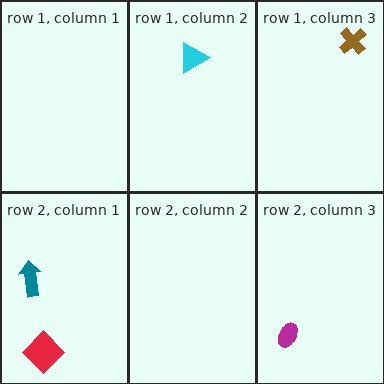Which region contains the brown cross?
The row 1, column 3 region.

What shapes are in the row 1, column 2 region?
The cyan triangle.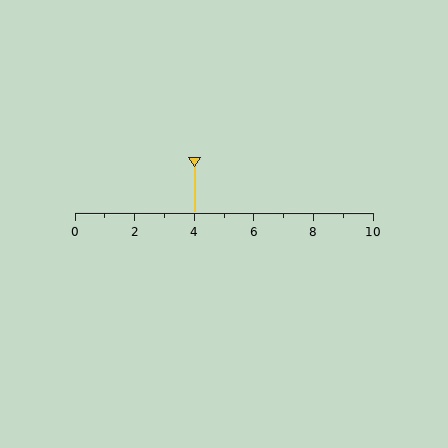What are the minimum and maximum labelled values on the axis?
The axis runs from 0 to 10.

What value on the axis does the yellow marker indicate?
The marker indicates approximately 4.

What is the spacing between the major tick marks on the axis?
The major ticks are spaced 2 apart.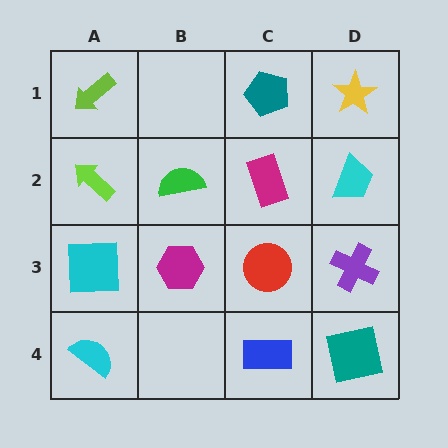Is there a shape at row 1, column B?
No, that cell is empty.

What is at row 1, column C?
A teal pentagon.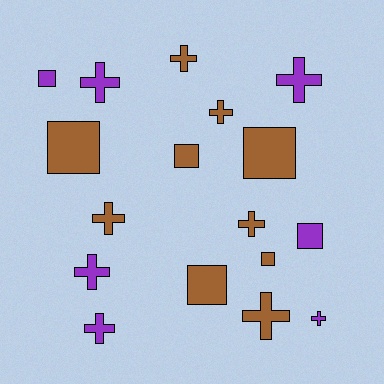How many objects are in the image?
There are 17 objects.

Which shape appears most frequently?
Cross, with 10 objects.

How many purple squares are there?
There are 2 purple squares.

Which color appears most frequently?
Brown, with 10 objects.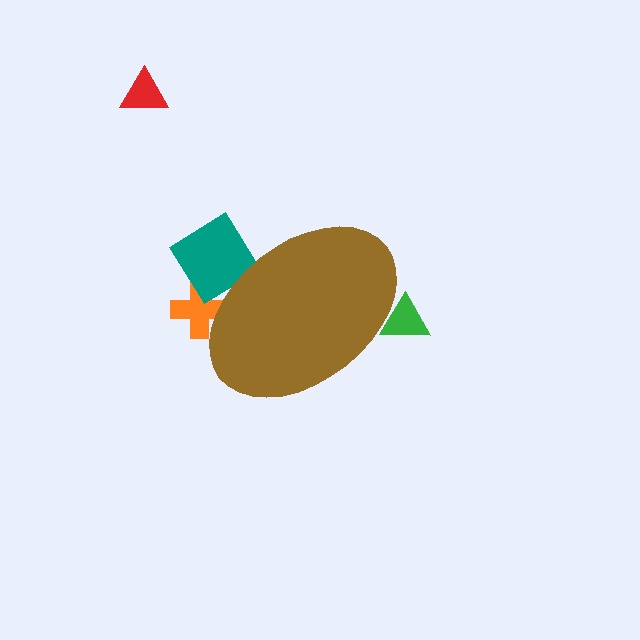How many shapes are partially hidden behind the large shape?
3 shapes are partially hidden.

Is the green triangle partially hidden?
Yes, the green triangle is partially hidden behind the brown ellipse.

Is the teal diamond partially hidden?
Yes, the teal diamond is partially hidden behind the brown ellipse.